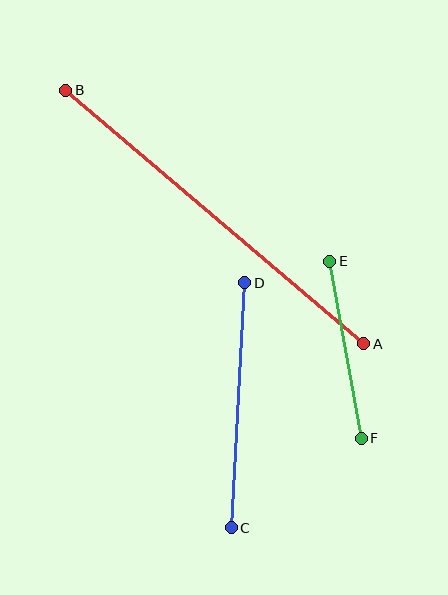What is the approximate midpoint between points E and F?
The midpoint is at approximately (345, 350) pixels.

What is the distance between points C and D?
The distance is approximately 245 pixels.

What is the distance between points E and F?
The distance is approximately 180 pixels.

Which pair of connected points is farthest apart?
Points A and B are farthest apart.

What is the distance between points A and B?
The distance is approximately 391 pixels.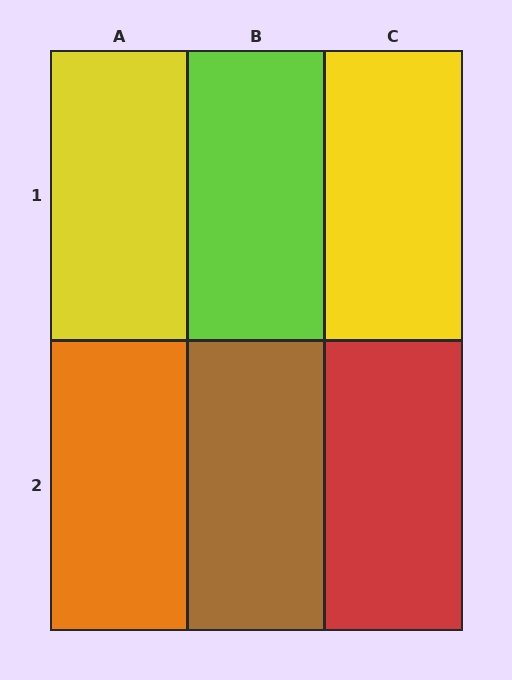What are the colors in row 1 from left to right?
Yellow, lime, yellow.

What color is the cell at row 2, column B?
Brown.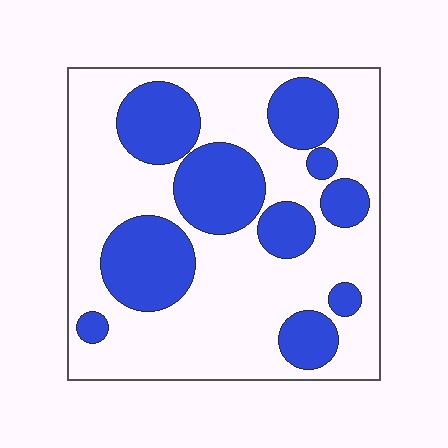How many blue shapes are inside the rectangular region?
10.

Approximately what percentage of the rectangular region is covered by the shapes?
Approximately 35%.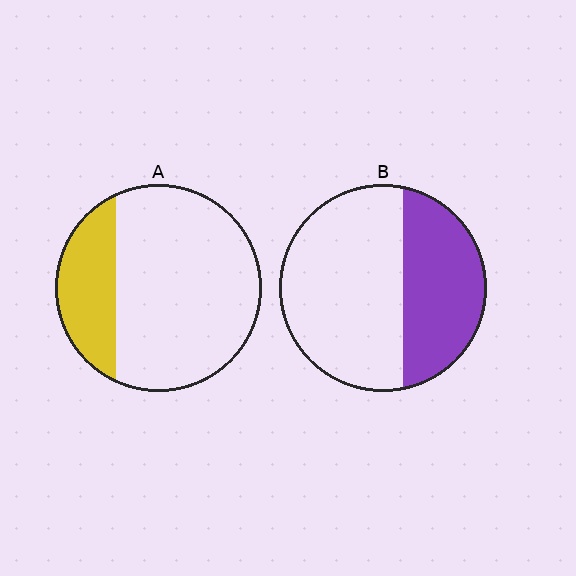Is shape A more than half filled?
No.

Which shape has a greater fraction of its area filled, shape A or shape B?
Shape B.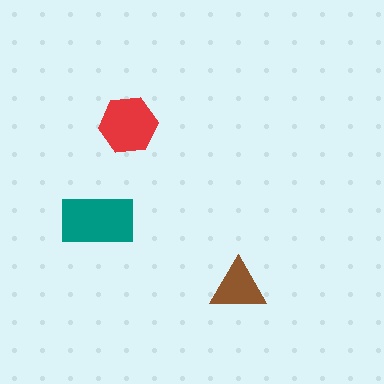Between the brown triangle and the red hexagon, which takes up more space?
The red hexagon.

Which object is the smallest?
The brown triangle.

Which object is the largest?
The teal rectangle.